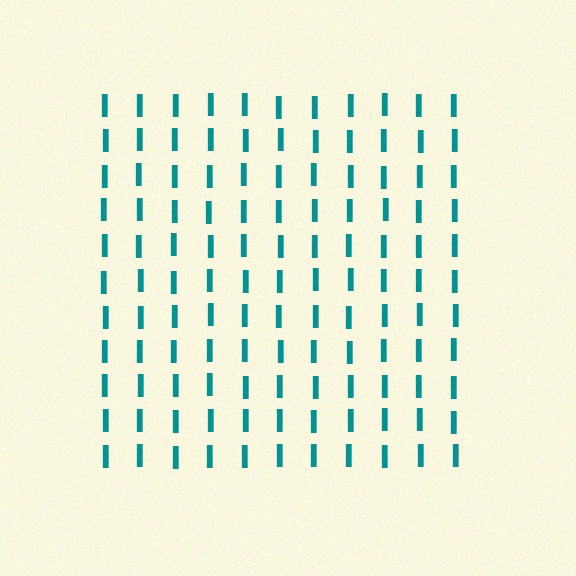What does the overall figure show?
The overall figure shows a square.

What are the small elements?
The small elements are letter I's.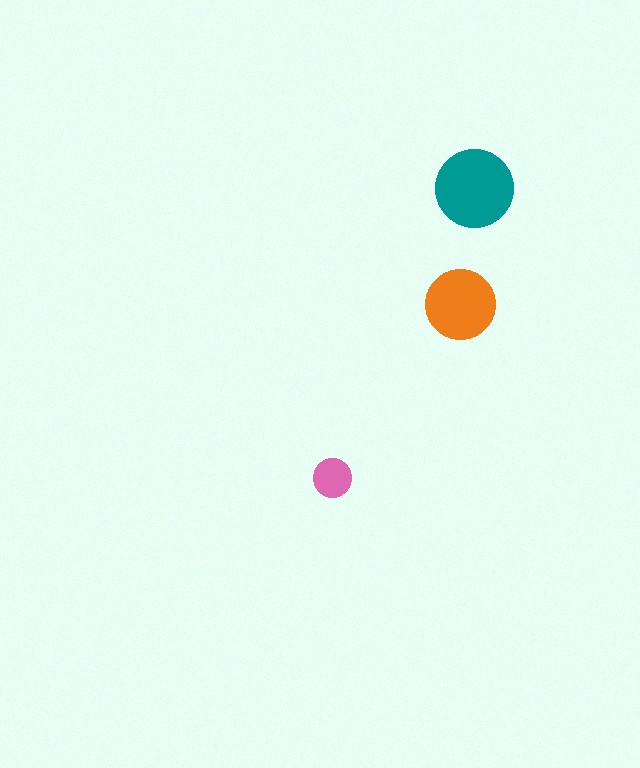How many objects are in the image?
There are 3 objects in the image.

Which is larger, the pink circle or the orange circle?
The orange one.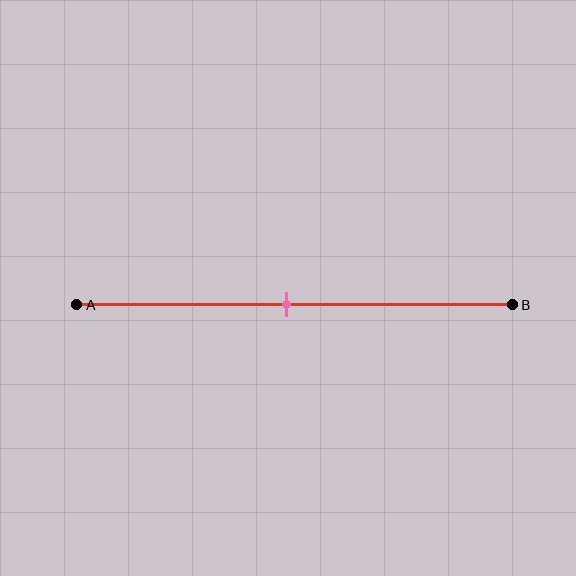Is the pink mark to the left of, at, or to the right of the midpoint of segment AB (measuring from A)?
The pink mark is approximately at the midpoint of segment AB.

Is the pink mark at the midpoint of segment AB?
Yes, the mark is approximately at the midpoint.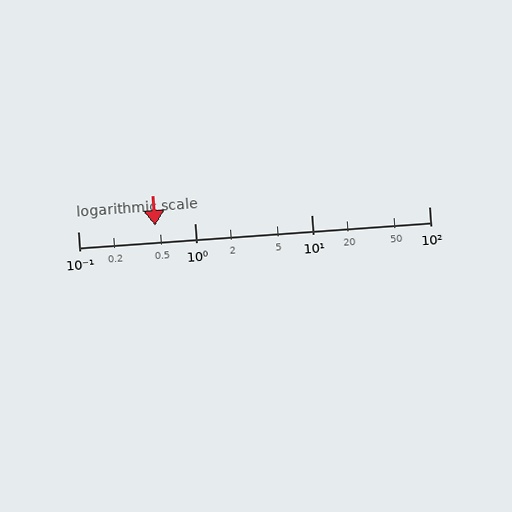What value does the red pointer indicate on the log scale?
The pointer indicates approximately 0.46.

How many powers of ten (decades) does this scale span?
The scale spans 3 decades, from 0.1 to 100.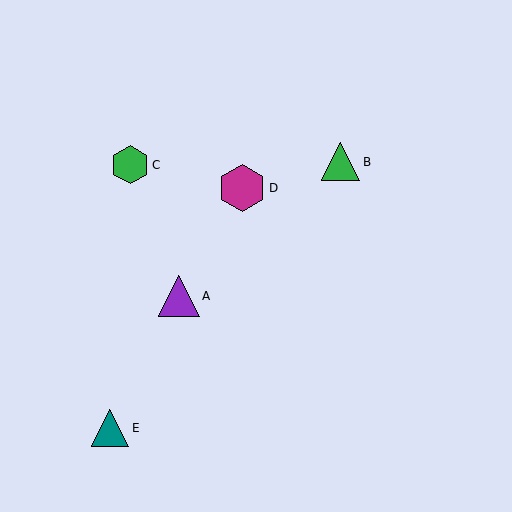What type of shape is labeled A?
Shape A is a purple triangle.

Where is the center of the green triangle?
The center of the green triangle is at (340, 162).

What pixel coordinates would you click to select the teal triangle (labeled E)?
Click at (110, 428) to select the teal triangle E.